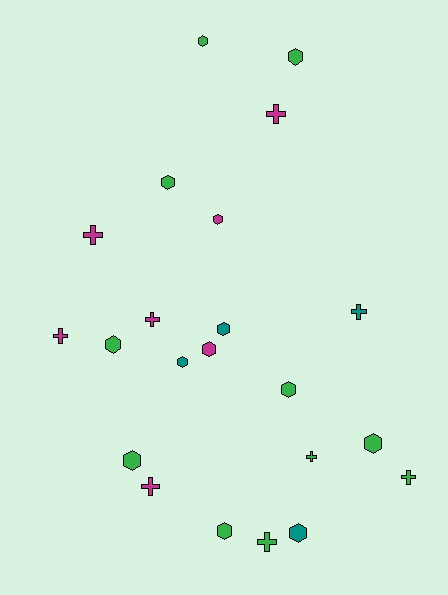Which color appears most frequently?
Green, with 11 objects.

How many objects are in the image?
There are 22 objects.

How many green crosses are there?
There are 3 green crosses.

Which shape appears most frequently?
Hexagon, with 13 objects.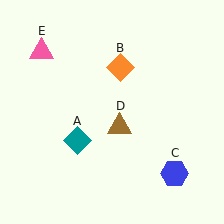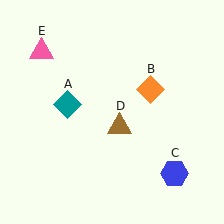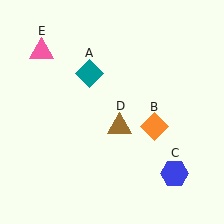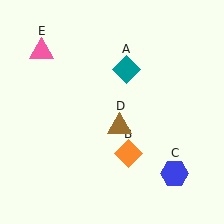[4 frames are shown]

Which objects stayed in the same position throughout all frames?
Blue hexagon (object C) and brown triangle (object D) and pink triangle (object E) remained stationary.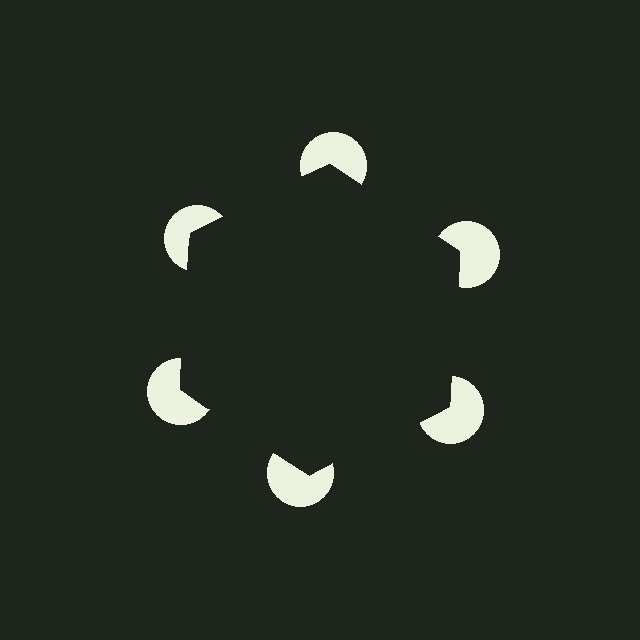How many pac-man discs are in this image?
There are 6 — one at each vertex of the illusory hexagon.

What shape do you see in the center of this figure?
An illusory hexagon — its edges are inferred from the aligned wedge cuts in the pac-man discs, not physically drawn.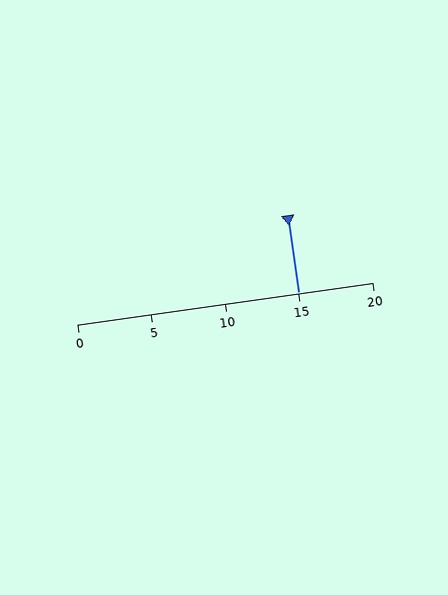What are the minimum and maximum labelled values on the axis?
The axis runs from 0 to 20.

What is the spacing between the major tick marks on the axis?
The major ticks are spaced 5 apart.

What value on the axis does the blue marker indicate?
The marker indicates approximately 15.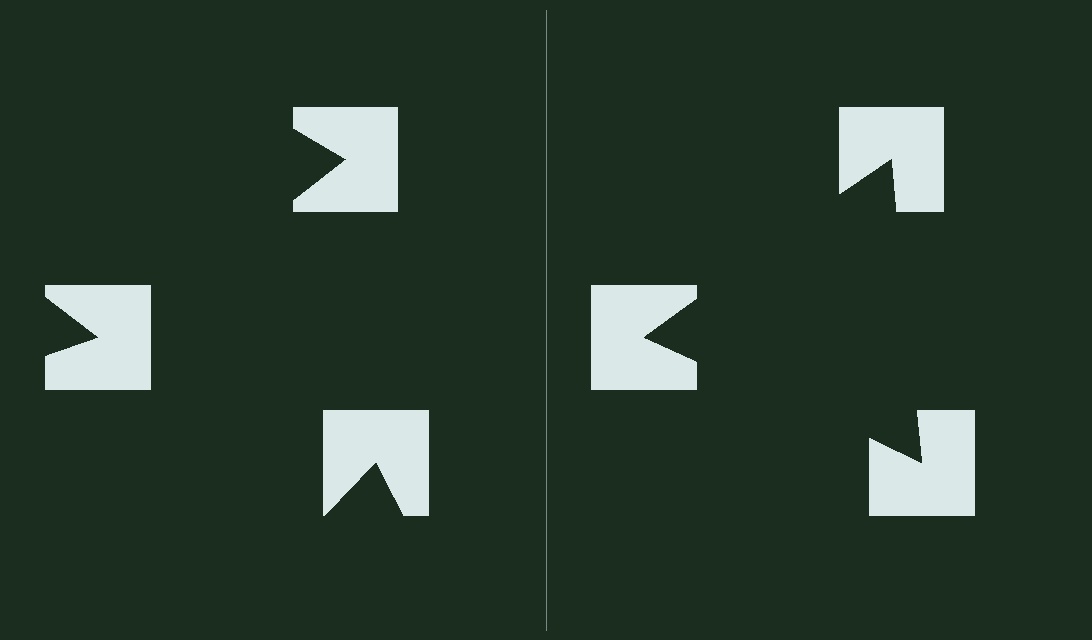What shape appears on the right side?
An illusory triangle.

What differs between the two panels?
The notched squares are positioned identically on both sides; only the wedge orientations differ. On the right they align to a triangle; on the left they are misaligned.